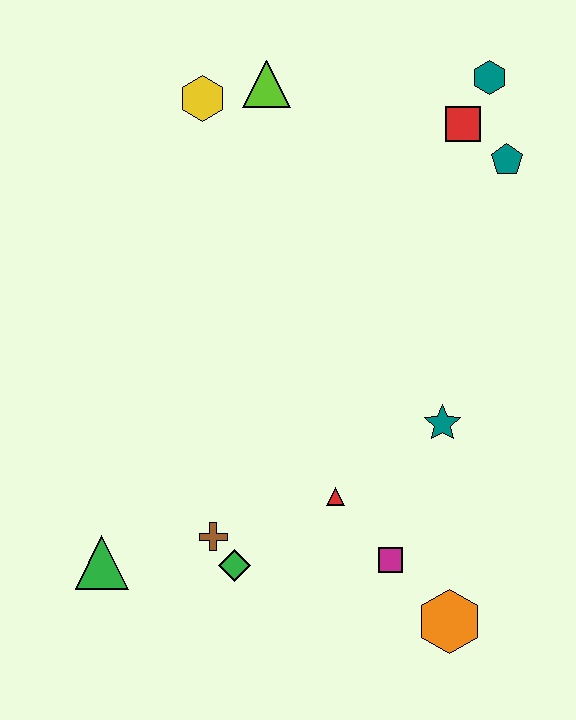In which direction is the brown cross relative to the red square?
The brown cross is below the red square.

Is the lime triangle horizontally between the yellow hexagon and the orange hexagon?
Yes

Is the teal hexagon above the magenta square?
Yes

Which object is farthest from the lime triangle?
The orange hexagon is farthest from the lime triangle.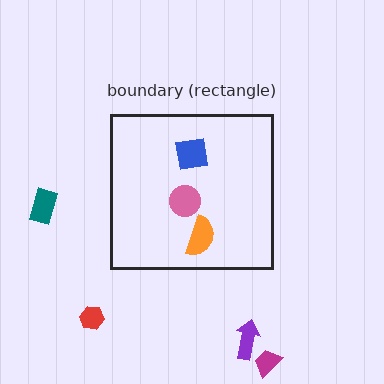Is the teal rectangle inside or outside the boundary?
Outside.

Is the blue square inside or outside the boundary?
Inside.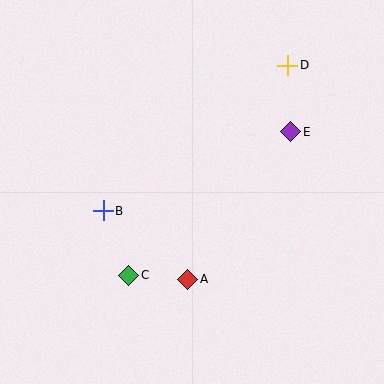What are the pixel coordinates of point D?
Point D is at (288, 65).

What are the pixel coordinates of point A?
Point A is at (188, 279).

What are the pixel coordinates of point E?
Point E is at (291, 132).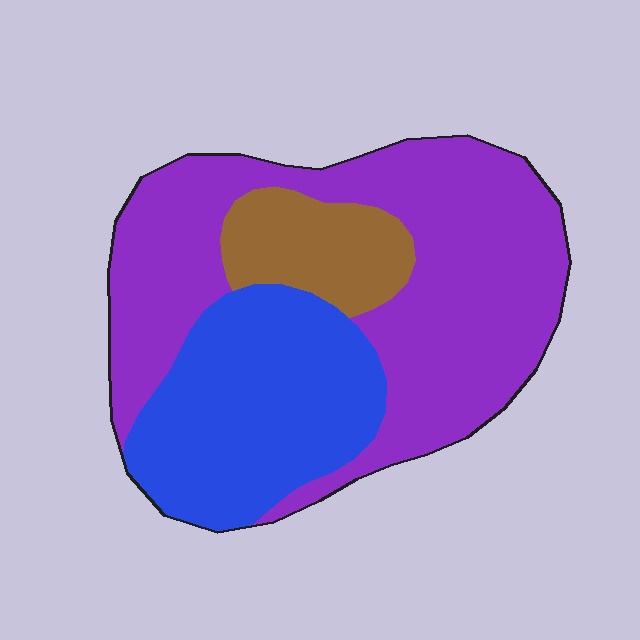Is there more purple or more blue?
Purple.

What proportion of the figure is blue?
Blue covers 32% of the figure.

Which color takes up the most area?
Purple, at roughly 55%.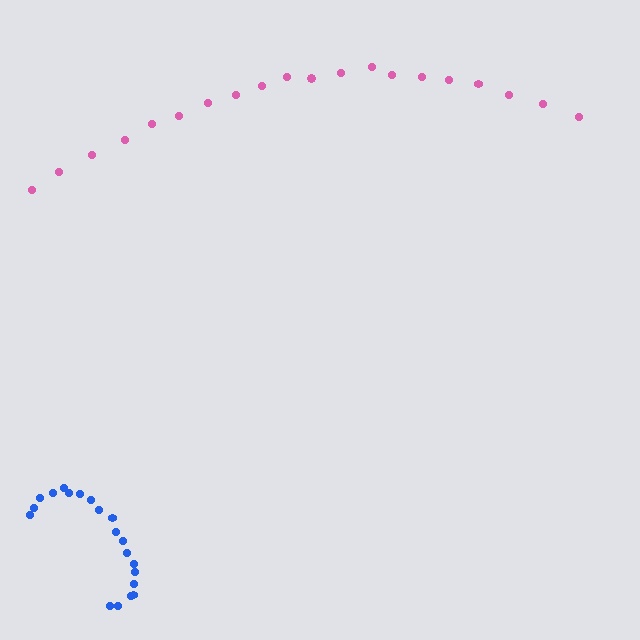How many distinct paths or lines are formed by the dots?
There are 2 distinct paths.